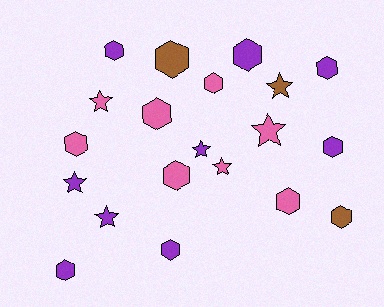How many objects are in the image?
There are 20 objects.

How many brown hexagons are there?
There are 2 brown hexagons.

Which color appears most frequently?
Purple, with 9 objects.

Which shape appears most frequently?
Hexagon, with 13 objects.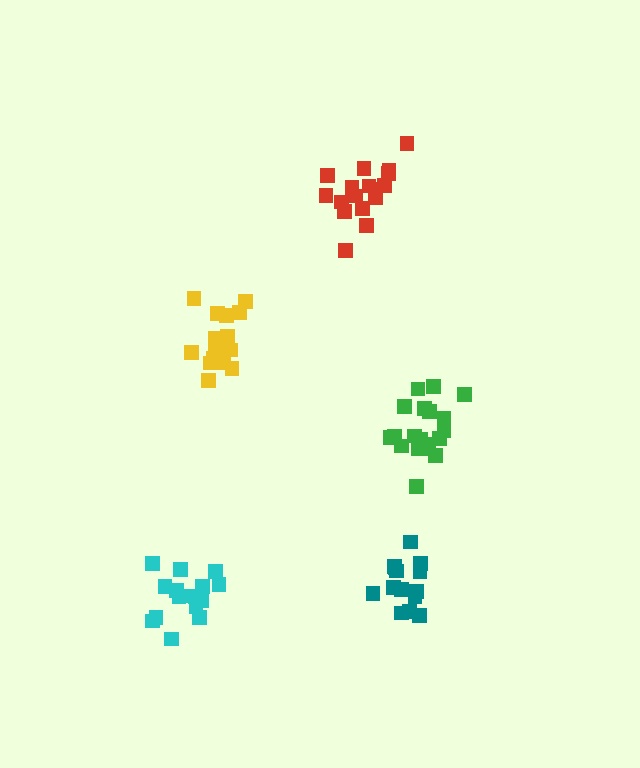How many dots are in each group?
Group 1: 19 dots, Group 2: 14 dots, Group 3: 16 dots, Group 4: 19 dots, Group 5: 17 dots (85 total).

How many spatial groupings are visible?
There are 5 spatial groupings.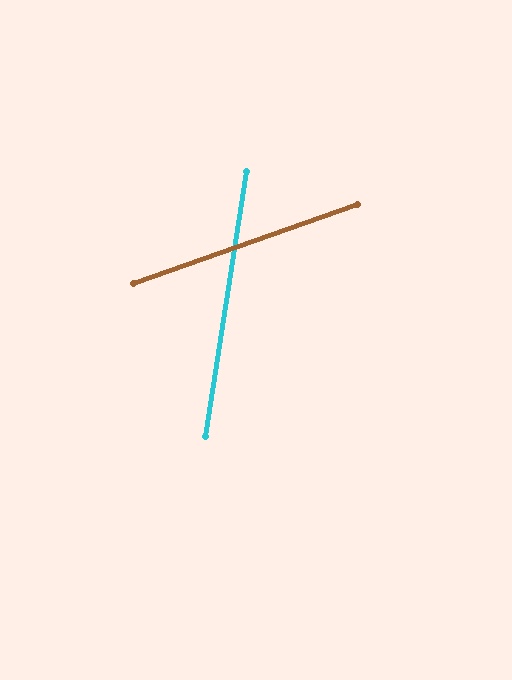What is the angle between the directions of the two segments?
Approximately 62 degrees.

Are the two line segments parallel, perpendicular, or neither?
Neither parallel nor perpendicular — they differ by about 62°.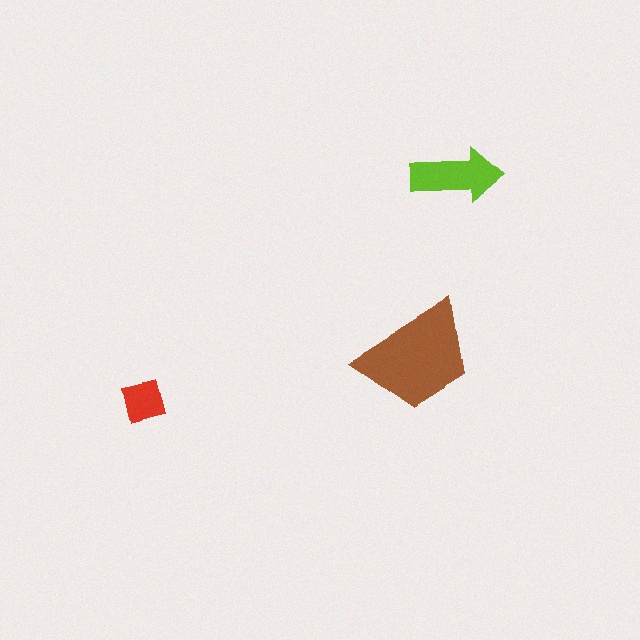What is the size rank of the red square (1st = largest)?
3rd.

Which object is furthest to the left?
The red square is leftmost.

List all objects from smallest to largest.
The red square, the lime arrow, the brown trapezoid.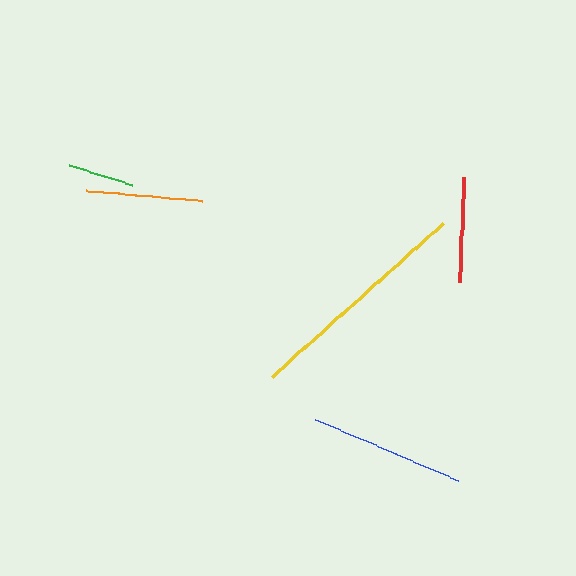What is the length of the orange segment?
The orange segment is approximately 118 pixels long.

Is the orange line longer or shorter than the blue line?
The blue line is longer than the orange line.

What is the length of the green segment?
The green segment is approximately 65 pixels long.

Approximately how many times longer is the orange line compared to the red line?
The orange line is approximately 1.1 times the length of the red line.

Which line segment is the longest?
The yellow line is the longest at approximately 230 pixels.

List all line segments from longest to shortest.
From longest to shortest: yellow, blue, orange, red, green.